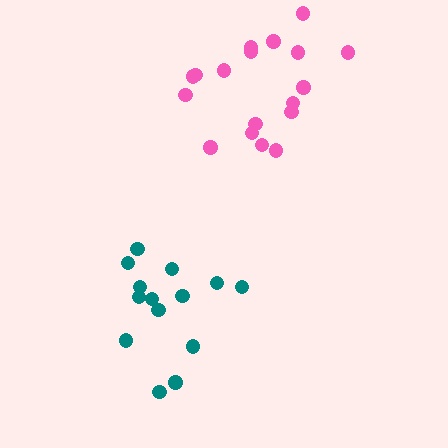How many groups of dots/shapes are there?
There are 2 groups.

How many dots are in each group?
Group 1: 14 dots, Group 2: 18 dots (32 total).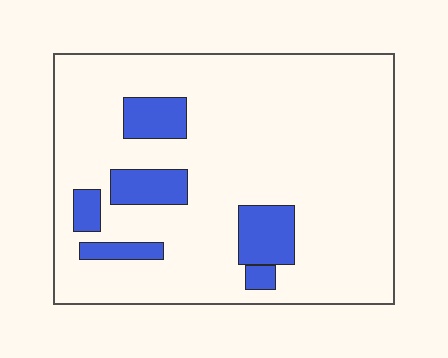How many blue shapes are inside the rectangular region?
6.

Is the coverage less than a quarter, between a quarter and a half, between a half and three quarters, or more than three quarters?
Less than a quarter.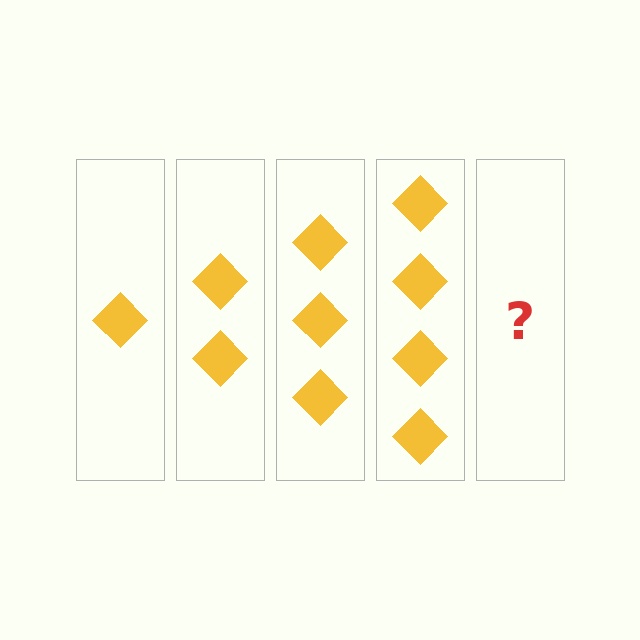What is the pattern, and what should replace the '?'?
The pattern is that each step adds one more diamond. The '?' should be 5 diamonds.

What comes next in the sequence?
The next element should be 5 diamonds.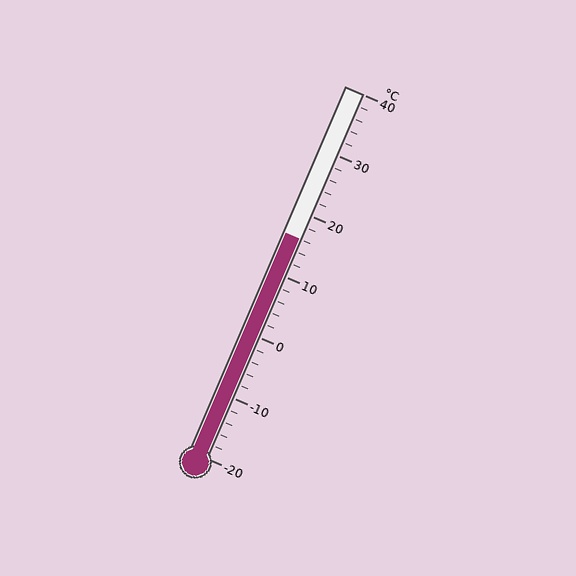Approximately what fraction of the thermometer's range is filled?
The thermometer is filled to approximately 60% of its range.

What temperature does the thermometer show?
The thermometer shows approximately 16°C.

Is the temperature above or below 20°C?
The temperature is below 20°C.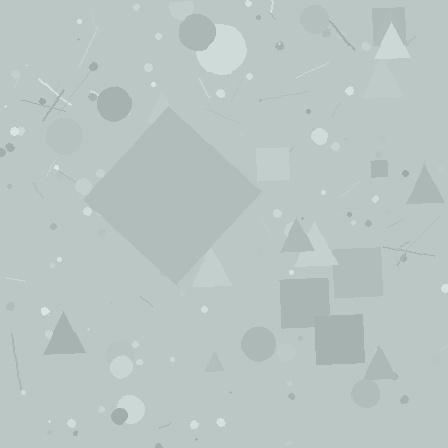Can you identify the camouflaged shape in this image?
The camouflaged shape is a diamond.